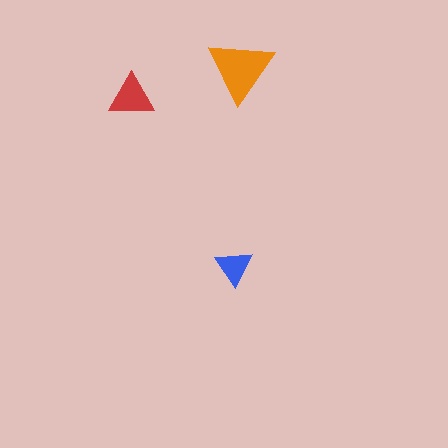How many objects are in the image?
There are 3 objects in the image.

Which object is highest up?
The orange triangle is topmost.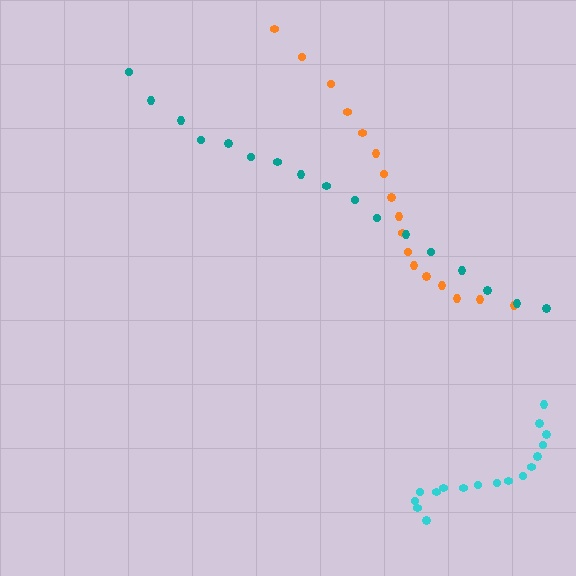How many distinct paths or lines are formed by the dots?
There are 3 distinct paths.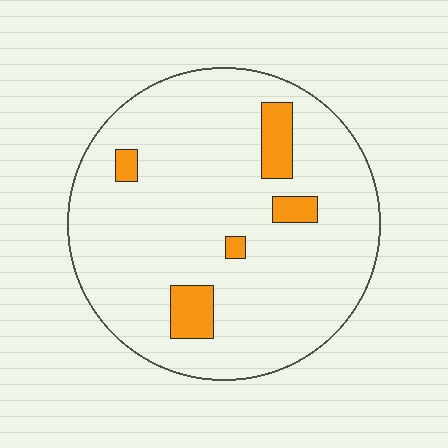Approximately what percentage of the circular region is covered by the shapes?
Approximately 10%.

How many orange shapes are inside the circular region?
5.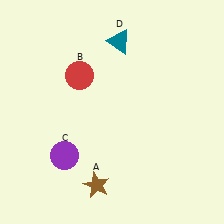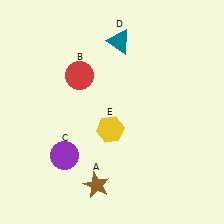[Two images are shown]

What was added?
A yellow hexagon (E) was added in Image 2.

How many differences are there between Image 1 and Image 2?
There is 1 difference between the two images.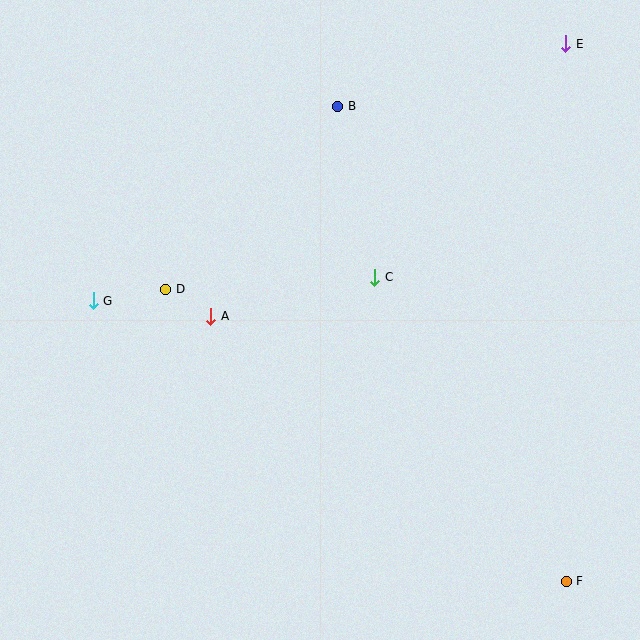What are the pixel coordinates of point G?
Point G is at (93, 301).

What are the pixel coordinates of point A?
Point A is at (211, 316).